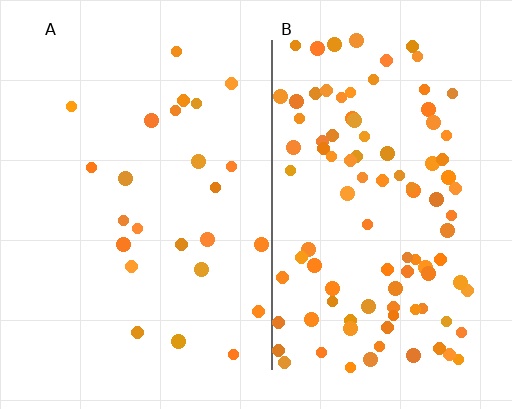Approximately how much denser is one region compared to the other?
Approximately 4.1× — region B over region A.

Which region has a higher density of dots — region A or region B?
B (the right).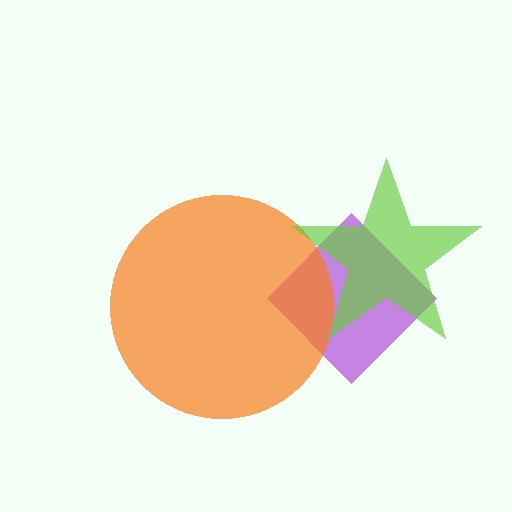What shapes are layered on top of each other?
The layered shapes are: a purple diamond, an orange circle, a lime star.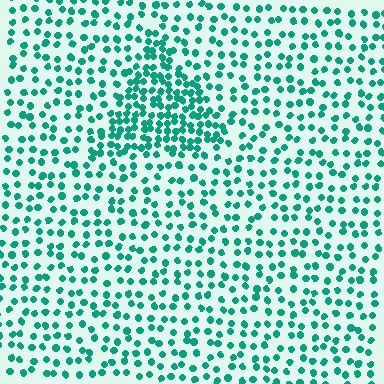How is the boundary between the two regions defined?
The boundary is defined by a change in element density (approximately 2.1x ratio). All elements are the same color, size, and shape.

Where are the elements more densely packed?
The elements are more densely packed inside the triangle boundary.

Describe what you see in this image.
The image contains small teal elements arranged at two different densities. A triangle-shaped region is visible where the elements are more densely packed than the surrounding area.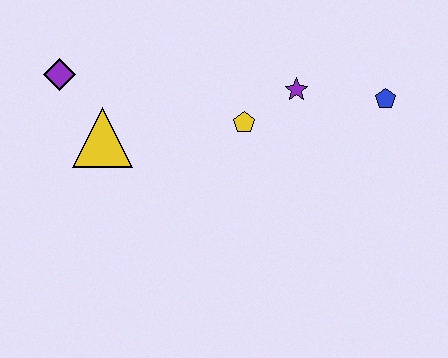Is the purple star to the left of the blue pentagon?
Yes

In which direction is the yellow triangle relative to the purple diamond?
The yellow triangle is below the purple diamond.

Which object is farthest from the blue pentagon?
The purple diamond is farthest from the blue pentagon.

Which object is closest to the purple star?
The yellow pentagon is closest to the purple star.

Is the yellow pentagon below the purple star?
Yes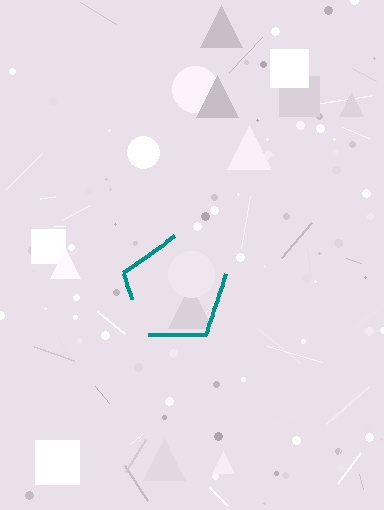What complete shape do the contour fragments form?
The contour fragments form a pentagon.